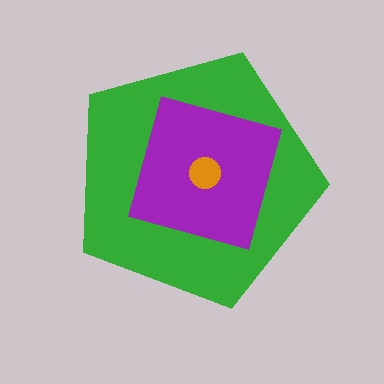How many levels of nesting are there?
3.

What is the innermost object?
The orange circle.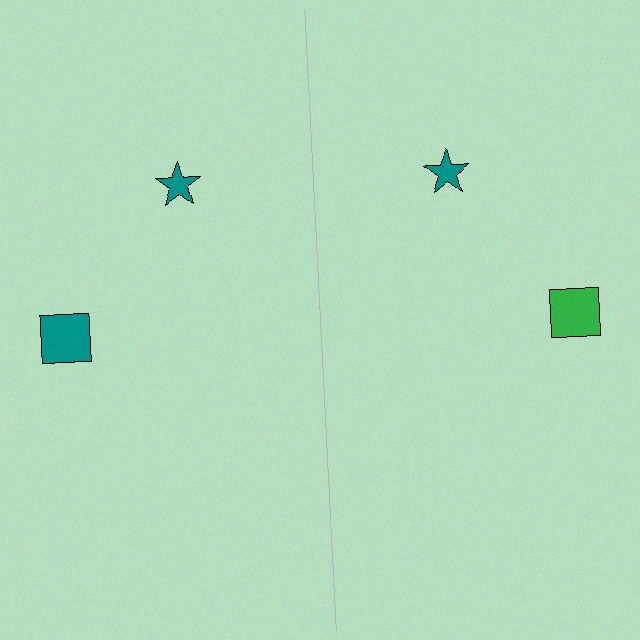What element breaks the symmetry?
The green square on the right side breaks the symmetry — its mirror counterpart is teal.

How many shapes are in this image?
There are 4 shapes in this image.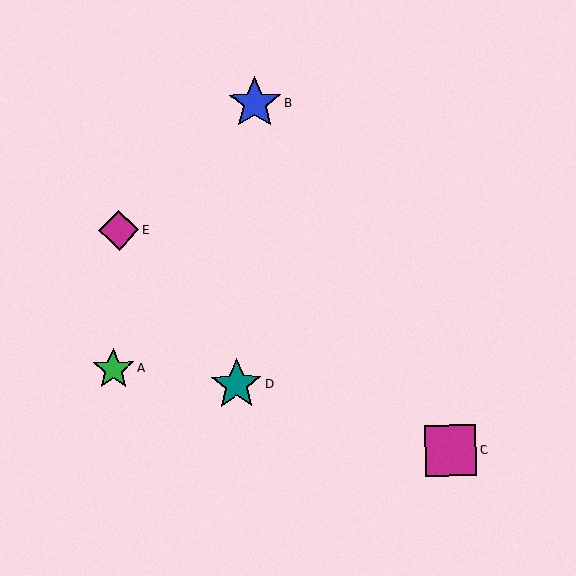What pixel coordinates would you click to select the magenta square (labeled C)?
Click at (451, 451) to select the magenta square C.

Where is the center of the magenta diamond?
The center of the magenta diamond is at (119, 230).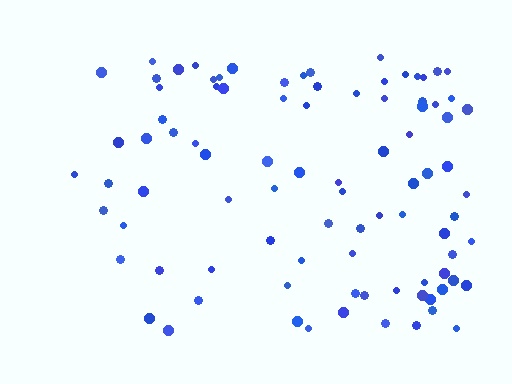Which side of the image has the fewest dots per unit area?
The left.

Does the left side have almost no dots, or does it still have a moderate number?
Still a moderate number, just noticeably fewer than the right.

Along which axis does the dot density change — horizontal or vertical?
Horizontal.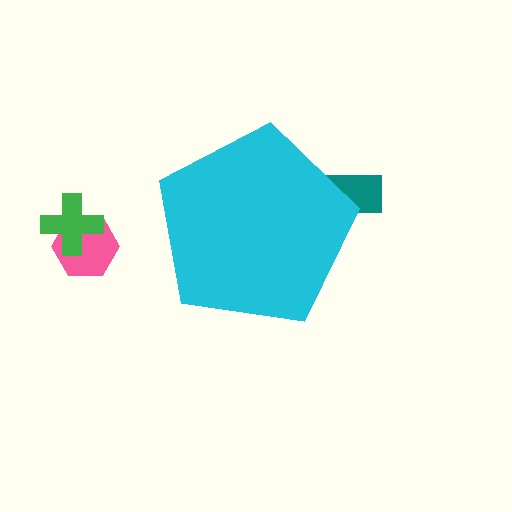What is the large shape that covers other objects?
A cyan pentagon.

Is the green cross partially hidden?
No, the green cross is fully visible.